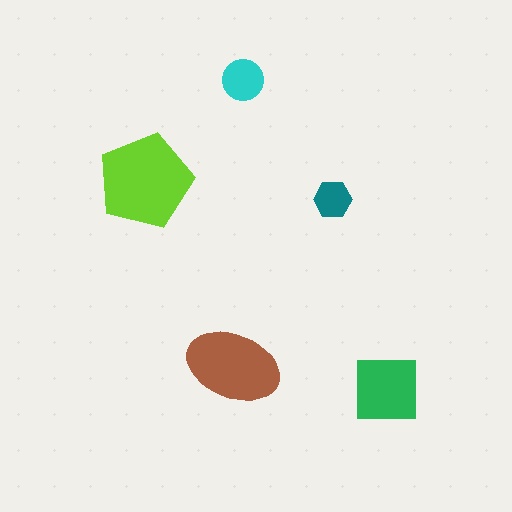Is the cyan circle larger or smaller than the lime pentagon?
Smaller.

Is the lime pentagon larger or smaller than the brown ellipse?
Larger.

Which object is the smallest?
The teal hexagon.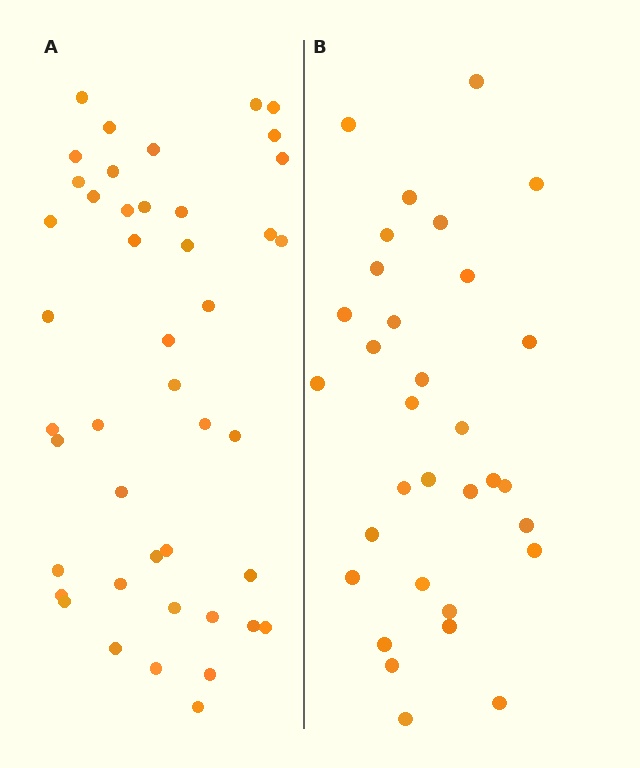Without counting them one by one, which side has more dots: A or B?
Region A (the left region) has more dots.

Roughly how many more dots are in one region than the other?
Region A has roughly 12 or so more dots than region B.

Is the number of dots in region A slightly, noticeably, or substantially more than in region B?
Region A has noticeably more, but not dramatically so. The ratio is roughly 1.4 to 1.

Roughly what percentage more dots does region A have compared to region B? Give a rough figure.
About 40% more.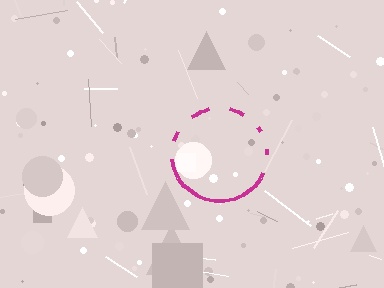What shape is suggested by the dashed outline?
The dashed outline suggests a circle.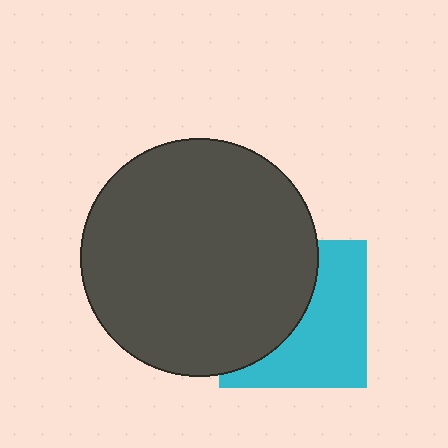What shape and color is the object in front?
The object in front is a dark gray circle.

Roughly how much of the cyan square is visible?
About half of it is visible (roughly 52%).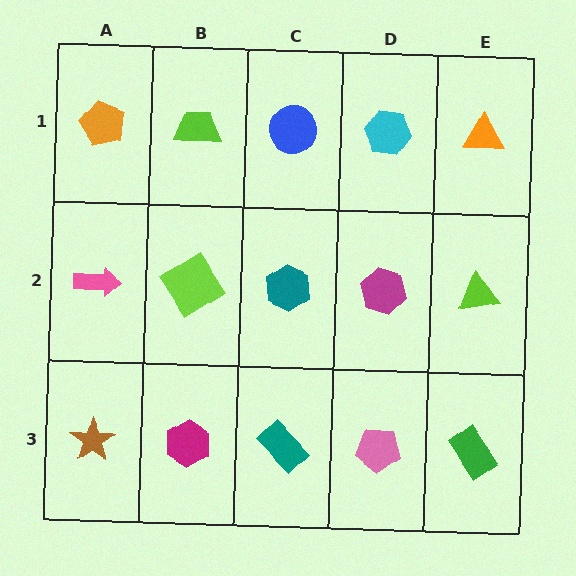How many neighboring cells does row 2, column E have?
3.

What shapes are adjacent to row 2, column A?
An orange pentagon (row 1, column A), a brown star (row 3, column A), a lime diamond (row 2, column B).